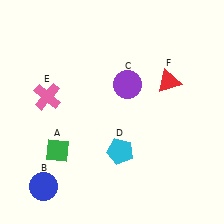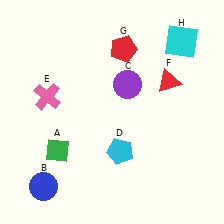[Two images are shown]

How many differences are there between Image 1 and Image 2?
There are 2 differences between the two images.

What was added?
A red pentagon (G), a cyan square (H) were added in Image 2.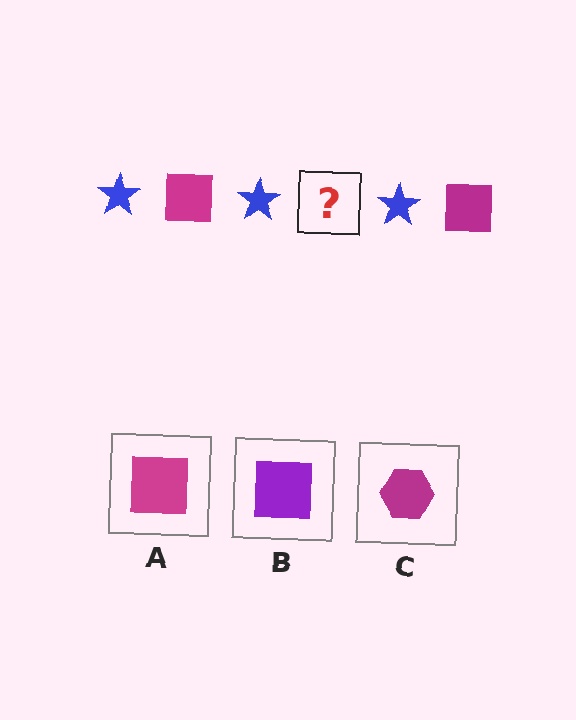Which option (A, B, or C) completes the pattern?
A.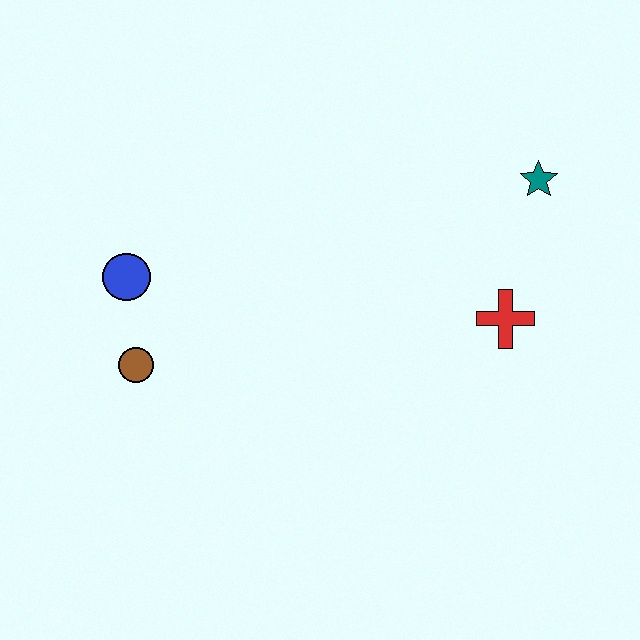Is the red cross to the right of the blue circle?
Yes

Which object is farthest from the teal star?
The brown circle is farthest from the teal star.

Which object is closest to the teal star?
The red cross is closest to the teal star.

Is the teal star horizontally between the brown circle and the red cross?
No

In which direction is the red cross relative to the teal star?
The red cross is below the teal star.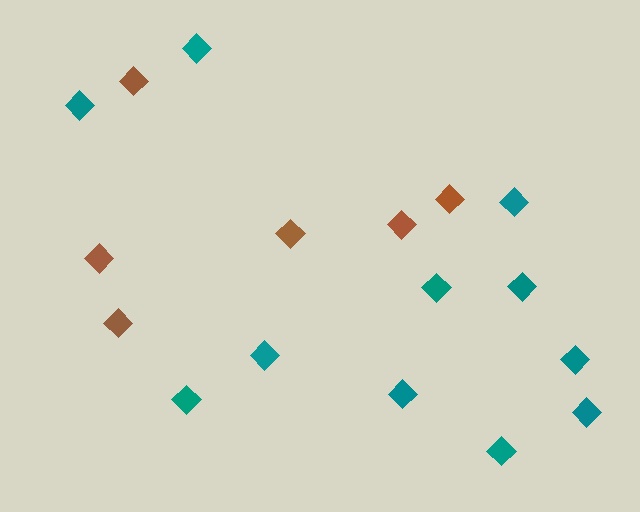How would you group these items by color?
There are 2 groups: one group of brown diamonds (6) and one group of teal diamonds (11).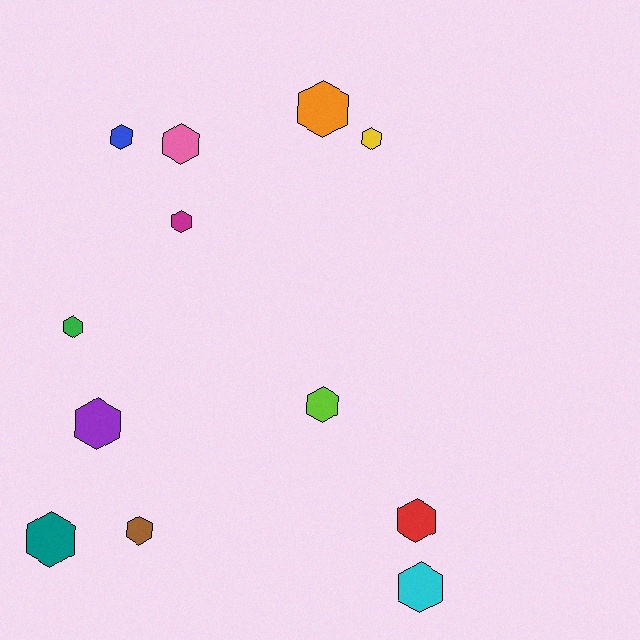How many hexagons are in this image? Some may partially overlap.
There are 12 hexagons.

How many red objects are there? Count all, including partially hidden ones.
There is 1 red object.